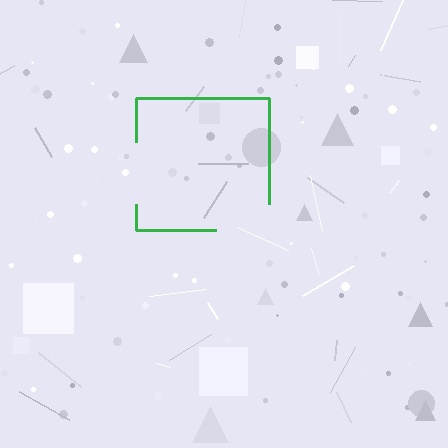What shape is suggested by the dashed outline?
The dashed outline suggests a square.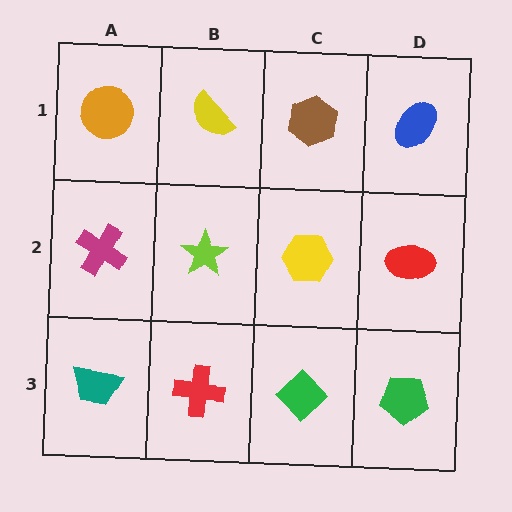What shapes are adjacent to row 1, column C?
A yellow hexagon (row 2, column C), a yellow semicircle (row 1, column B), a blue ellipse (row 1, column D).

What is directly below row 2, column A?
A teal trapezoid.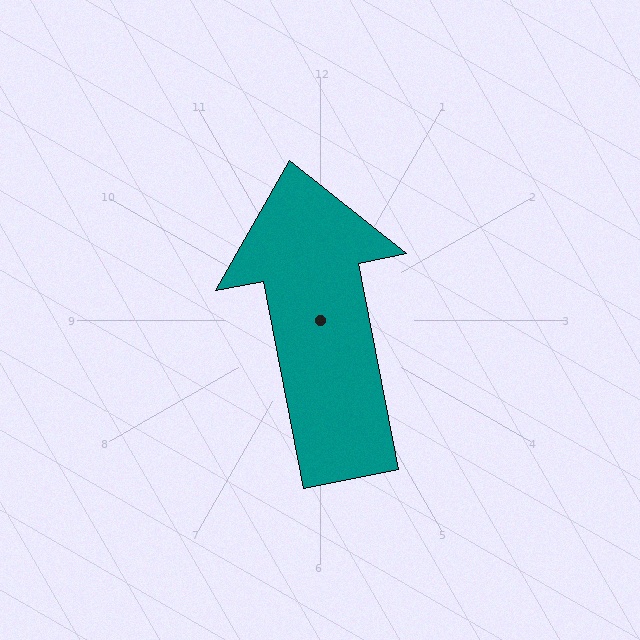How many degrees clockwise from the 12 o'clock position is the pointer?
Approximately 349 degrees.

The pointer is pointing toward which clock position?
Roughly 12 o'clock.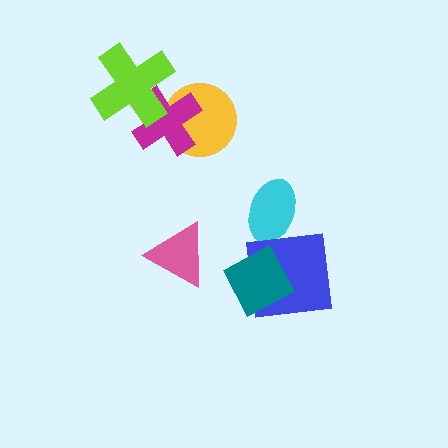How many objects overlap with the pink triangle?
0 objects overlap with the pink triangle.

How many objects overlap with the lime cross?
1 object overlaps with the lime cross.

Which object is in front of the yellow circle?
The magenta cross is in front of the yellow circle.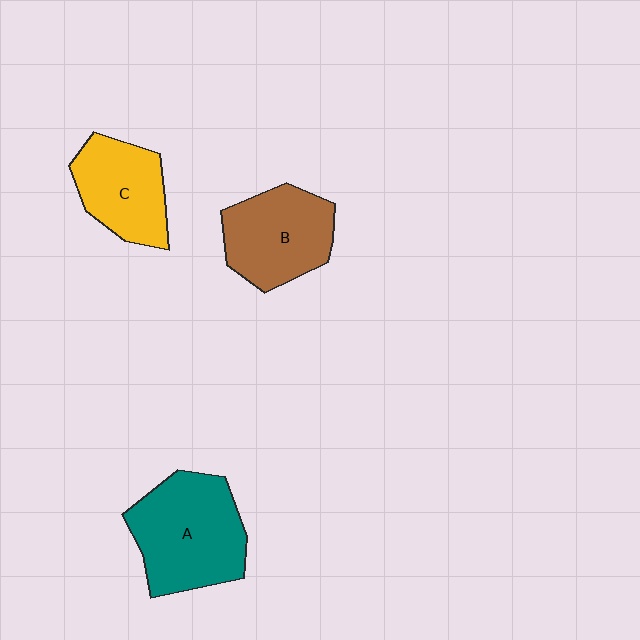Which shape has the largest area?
Shape A (teal).